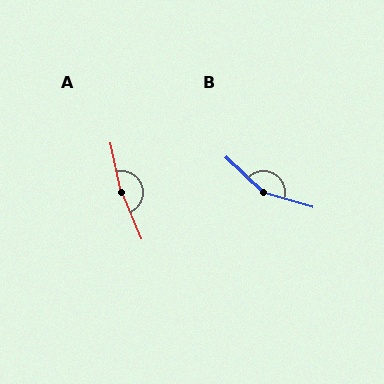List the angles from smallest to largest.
B (152°), A (169°).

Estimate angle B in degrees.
Approximately 152 degrees.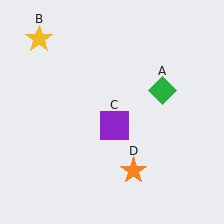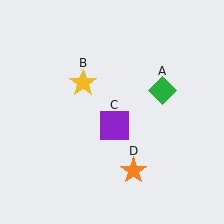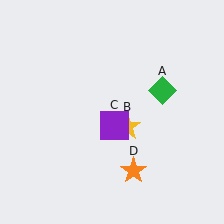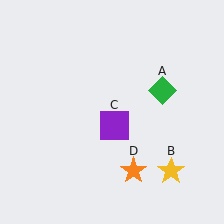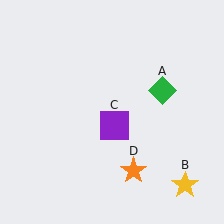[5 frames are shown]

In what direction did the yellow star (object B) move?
The yellow star (object B) moved down and to the right.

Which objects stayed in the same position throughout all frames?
Green diamond (object A) and purple square (object C) and orange star (object D) remained stationary.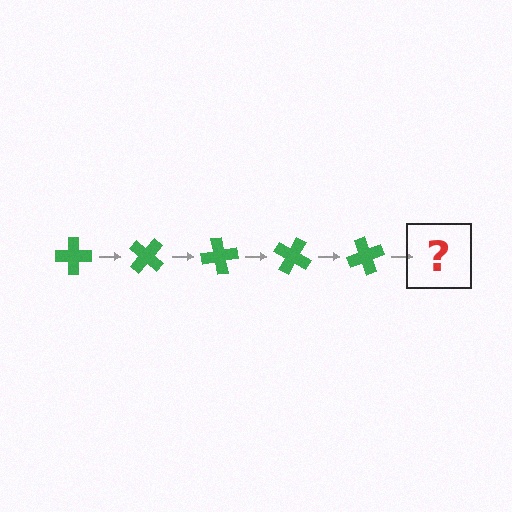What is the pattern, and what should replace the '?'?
The pattern is that the cross rotates 40 degrees each step. The '?' should be a green cross rotated 200 degrees.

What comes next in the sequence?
The next element should be a green cross rotated 200 degrees.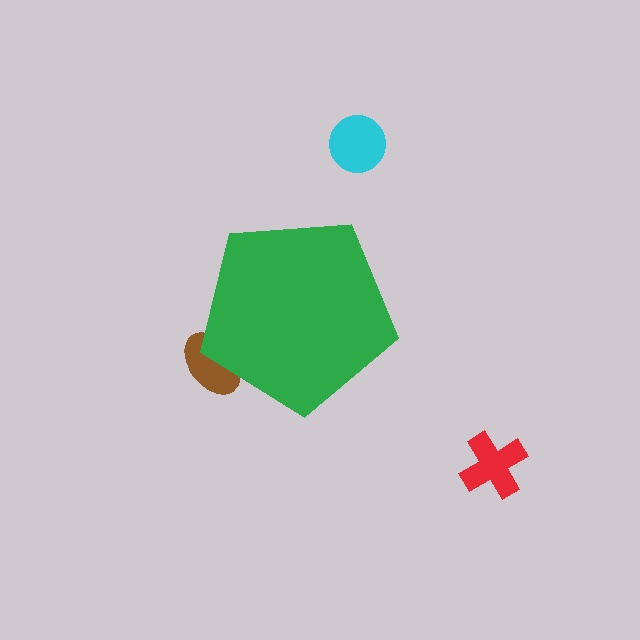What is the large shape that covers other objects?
A green pentagon.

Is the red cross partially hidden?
No, the red cross is fully visible.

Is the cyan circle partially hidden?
No, the cyan circle is fully visible.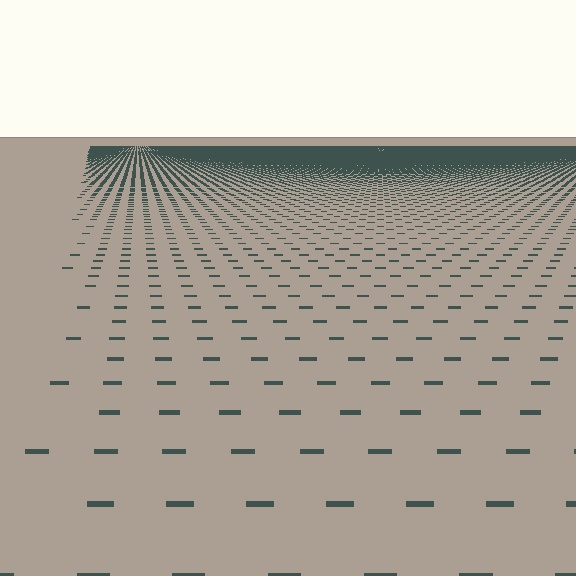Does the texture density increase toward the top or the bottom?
Density increases toward the top.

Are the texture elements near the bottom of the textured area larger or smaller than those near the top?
Larger. Near the bottom, elements are closer to the viewer and appear at a bigger on-screen size.